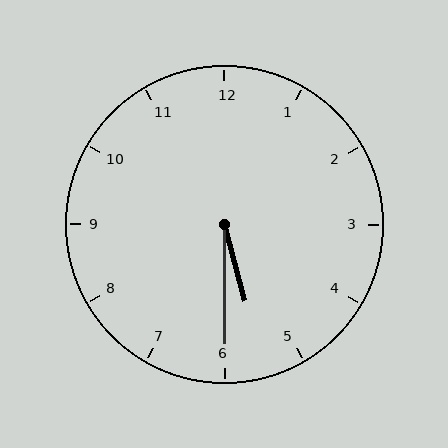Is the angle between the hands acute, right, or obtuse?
It is acute.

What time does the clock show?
5:30.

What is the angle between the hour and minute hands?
Approximately 15 degrees.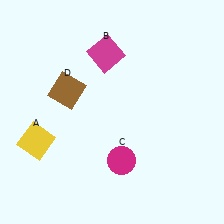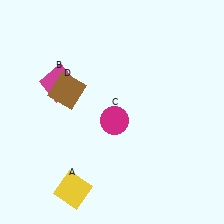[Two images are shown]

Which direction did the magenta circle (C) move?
The magenta circle (C) moved up.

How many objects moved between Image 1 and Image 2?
3 objects moved between the two images.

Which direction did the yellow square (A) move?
The yellow square (A) moved down.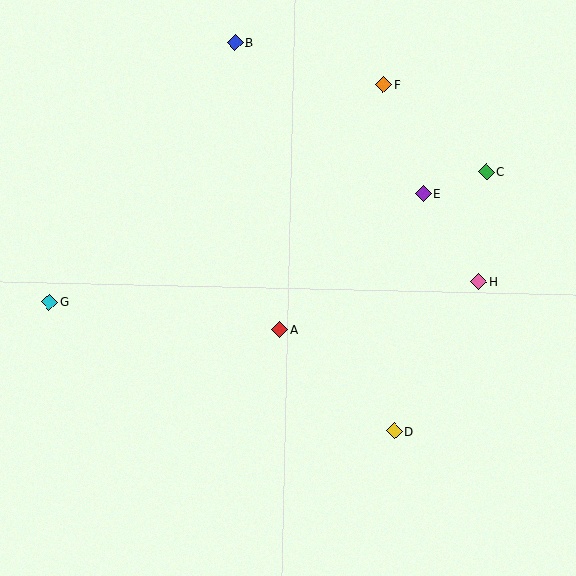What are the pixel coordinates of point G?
Point G is at (49, 302).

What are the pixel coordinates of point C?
Point C is at (486, 171).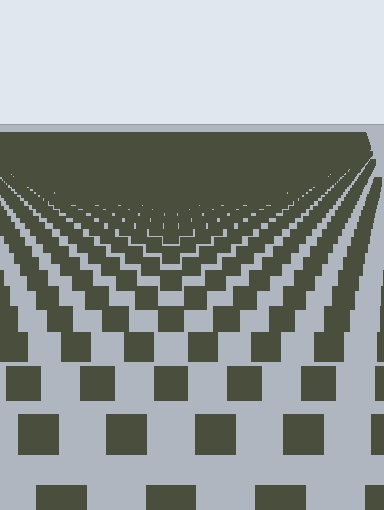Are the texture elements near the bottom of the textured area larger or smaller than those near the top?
Larger. Near the bottom, elements are closer to the viewer and appear at a bigger on-screen size.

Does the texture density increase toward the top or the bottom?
Density increases toward the top.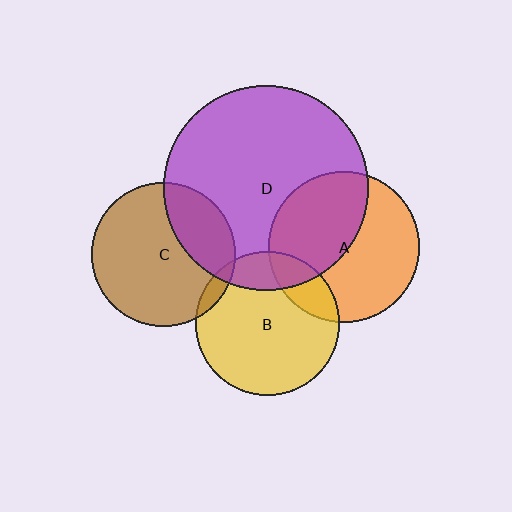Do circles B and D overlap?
Yes.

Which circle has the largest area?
Circle D (purple).